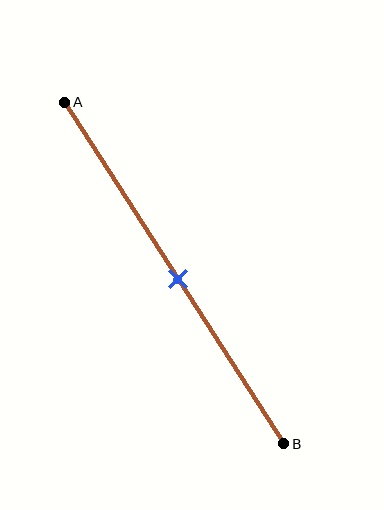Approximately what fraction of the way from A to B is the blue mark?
The blue mark is approximately 50% of the way from A to B.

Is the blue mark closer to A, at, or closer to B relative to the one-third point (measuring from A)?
The blue mark is closer to point B than the one-third point of segment AB.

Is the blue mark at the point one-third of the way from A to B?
No, the mark is at about 50% from A, not at the 33% one-third point.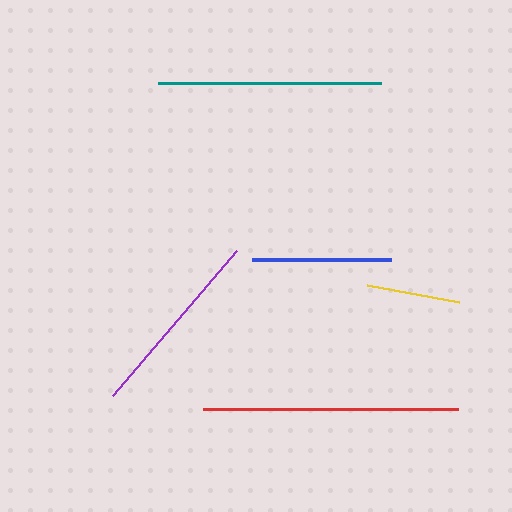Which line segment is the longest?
The red line is the longest at approximately 254 pixels.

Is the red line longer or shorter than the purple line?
The red line is longer than the purple line.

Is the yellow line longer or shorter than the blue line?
The blue line is longer than the yellow line.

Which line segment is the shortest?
The yellow line is the shortest at approximately 94 pixels.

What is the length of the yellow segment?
The yellow segment is approximately 94 pixels long.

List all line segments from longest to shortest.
From longest to shortest: red, teal, purple, blue, yellow.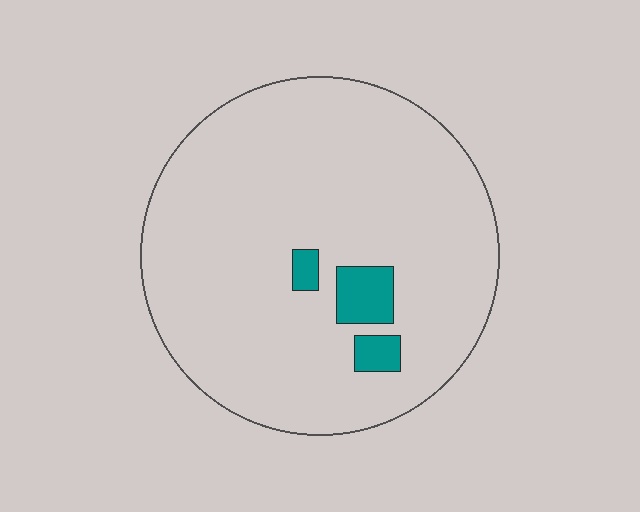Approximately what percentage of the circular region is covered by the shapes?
Approximately 5%.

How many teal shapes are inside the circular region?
3.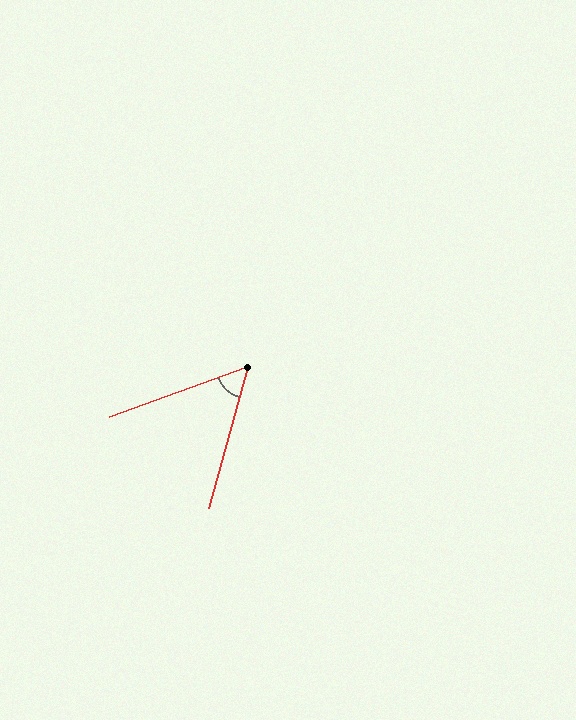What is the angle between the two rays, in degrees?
Approximately 55 degrees.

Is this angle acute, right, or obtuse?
It is acute.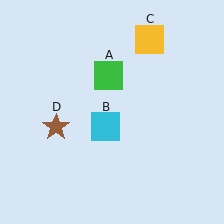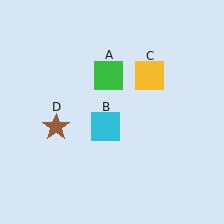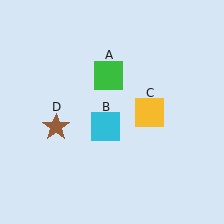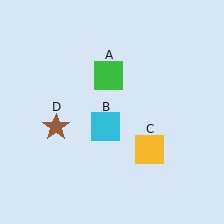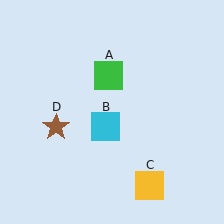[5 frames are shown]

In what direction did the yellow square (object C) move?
The yellow square (object C) moved down.